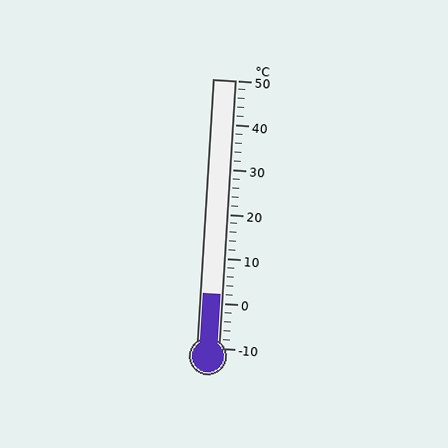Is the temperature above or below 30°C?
The temperature is below 30°C.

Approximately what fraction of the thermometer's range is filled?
The thermometer is filled to approximately 20% of its range.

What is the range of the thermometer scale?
The thermometer scale ranges from -10°C to 50°C.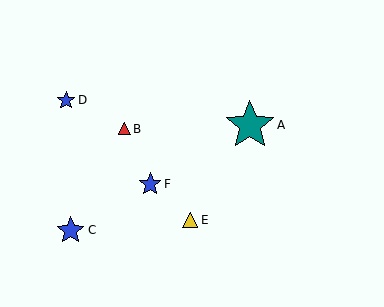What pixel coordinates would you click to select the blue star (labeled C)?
Click at (71, 230) to select the blue star C.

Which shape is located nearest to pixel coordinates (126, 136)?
The red triangle (labeled B) at (124, 129) is nearest to that location.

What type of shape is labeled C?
Shape C is a blue star.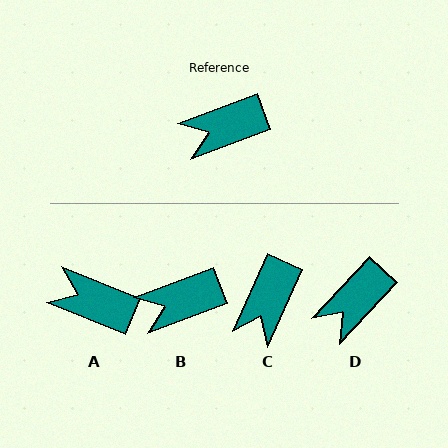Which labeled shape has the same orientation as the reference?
B.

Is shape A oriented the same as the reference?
No, it is off by about 43 degrees.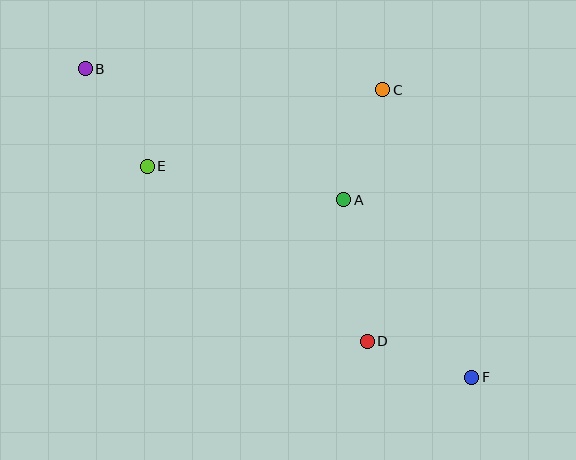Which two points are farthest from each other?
Points B and F are farthest from each other.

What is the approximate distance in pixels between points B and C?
The distance between B and C is approximately 298 pixels.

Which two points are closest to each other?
Points D and F are closest to each other.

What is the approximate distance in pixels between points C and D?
The distance between C and D is approximately 252 pixels.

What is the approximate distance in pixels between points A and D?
The distance between A and D is approximately 143 pixels.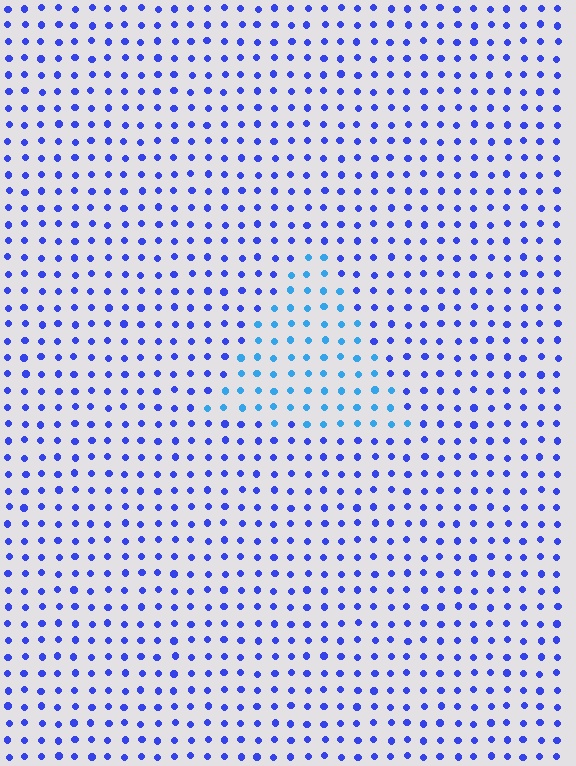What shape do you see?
I see a triangle.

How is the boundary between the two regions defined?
The boundary is defined purely by a slight shift in hue (about 33 degrees). Spacing, size, and orientation are identical on both sides.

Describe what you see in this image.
The image is filled with small blue elements in a uniform arrangement. A triangle-shaped region is visible where the elements are tinted to a slightly different hue, forming a subtle color boundary.